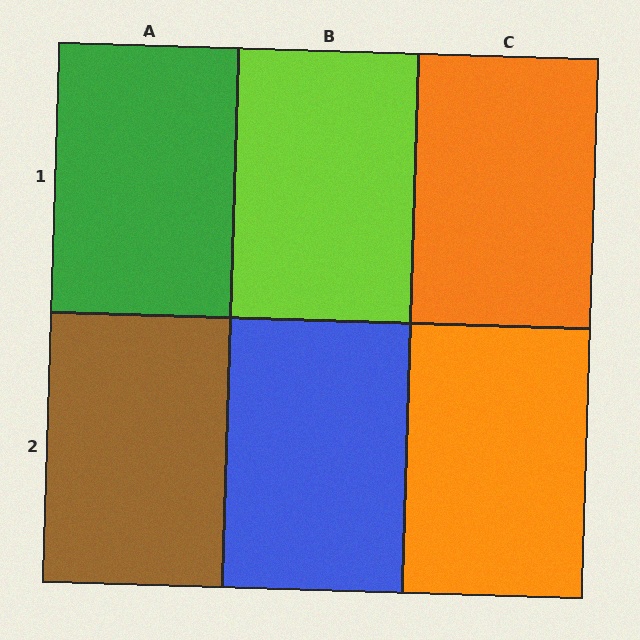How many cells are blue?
1 cell is blue.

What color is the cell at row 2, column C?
Orange.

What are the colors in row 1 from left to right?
Green, lime, orange.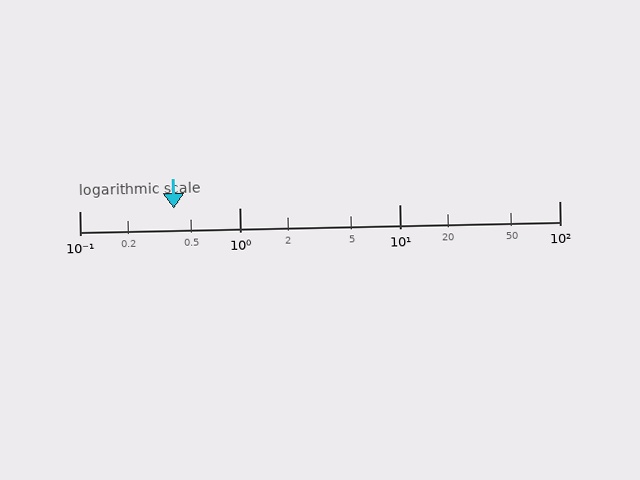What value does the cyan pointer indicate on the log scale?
The pointer indicates approximately 0.39.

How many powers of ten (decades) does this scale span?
The scale spans 3 decades, from 0.1 to 100.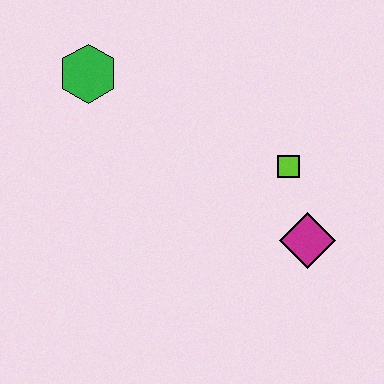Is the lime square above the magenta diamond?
Yes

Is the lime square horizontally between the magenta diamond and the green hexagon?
Yes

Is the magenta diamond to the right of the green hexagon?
Yes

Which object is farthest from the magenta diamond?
The green hexagon is farthest from the magenta diamond.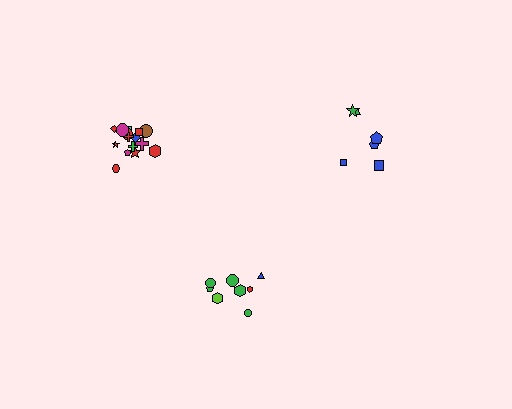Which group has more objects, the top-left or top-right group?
The top-left group.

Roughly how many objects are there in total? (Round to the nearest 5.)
Roughly 30 objects in total.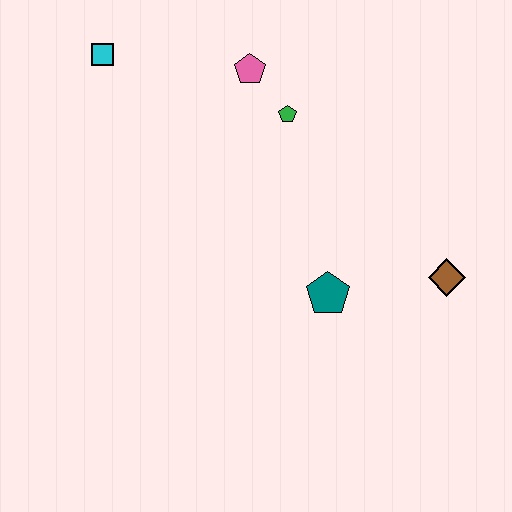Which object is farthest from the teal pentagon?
The cyan square is farthest from the teal pentagon.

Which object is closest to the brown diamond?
The teal pentagon is closest to the brown diamond.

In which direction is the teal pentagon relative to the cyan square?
The teal pentagon is below the cyan square.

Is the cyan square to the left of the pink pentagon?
Yes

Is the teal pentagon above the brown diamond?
No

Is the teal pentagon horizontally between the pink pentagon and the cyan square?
No